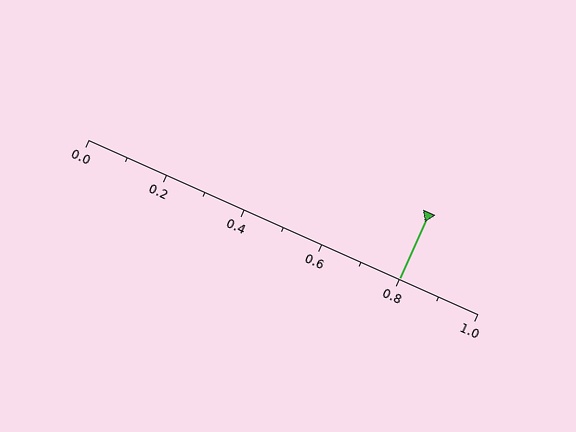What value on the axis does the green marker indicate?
The marker indicates approximately 0.8.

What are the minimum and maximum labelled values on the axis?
The axis runs from 0.0 to 1.0.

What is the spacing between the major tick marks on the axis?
The major ticks are spaced 0.2 apart.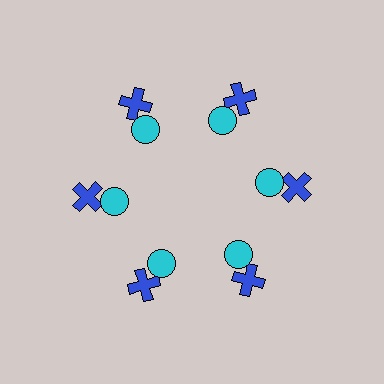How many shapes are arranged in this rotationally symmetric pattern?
There are 12 shapes, arranged in 6 groups of 2.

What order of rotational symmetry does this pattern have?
This pattern has 6-fold rotational symmetry.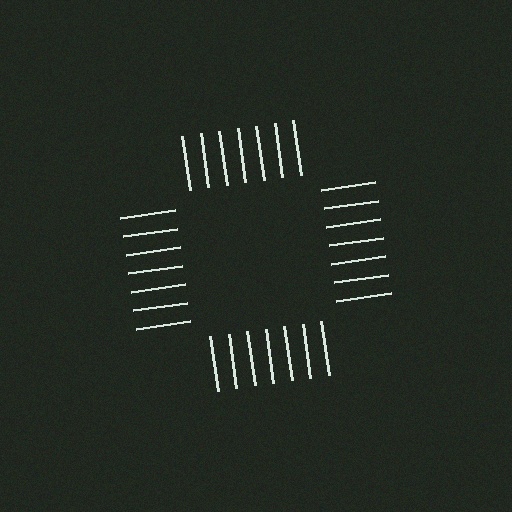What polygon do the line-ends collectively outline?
An illusory square — the line segments terminate on its edges but no continuous stroke is drawn.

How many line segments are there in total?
28 — 7 along each of the 4 edges.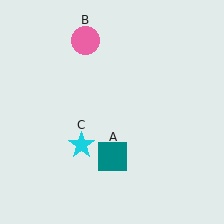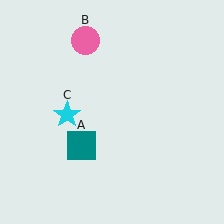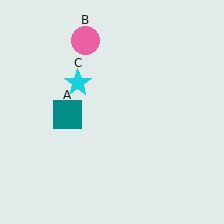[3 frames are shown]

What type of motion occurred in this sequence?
The teal square (object A), cyan star (object C) rotated clockwise around the center of the scene.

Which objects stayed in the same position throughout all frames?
Pink circle (object B) remained stationary.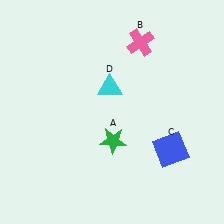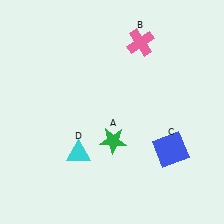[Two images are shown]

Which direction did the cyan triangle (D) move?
The cyan triangle (D) moved down.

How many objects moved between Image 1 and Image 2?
1 object moved between the two images.